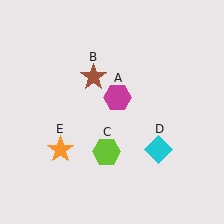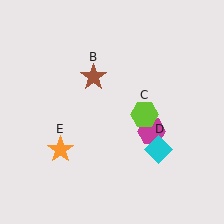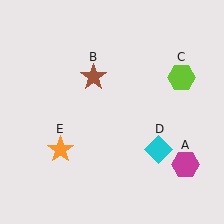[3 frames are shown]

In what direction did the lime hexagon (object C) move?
The lime hexagon (object C) moved up and to the right.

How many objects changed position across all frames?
2 objects changed position: magenta hexagon (object A), lime hexagon (object C).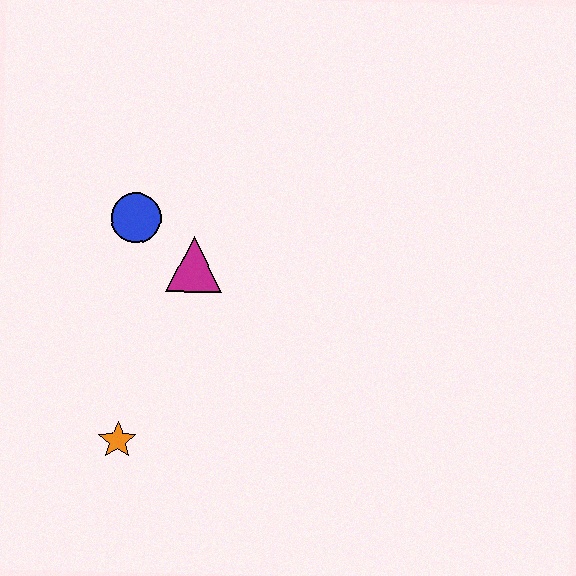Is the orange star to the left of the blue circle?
Yes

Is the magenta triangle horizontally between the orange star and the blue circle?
No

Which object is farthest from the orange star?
The blue circle is farthest from the orange star.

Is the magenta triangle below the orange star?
No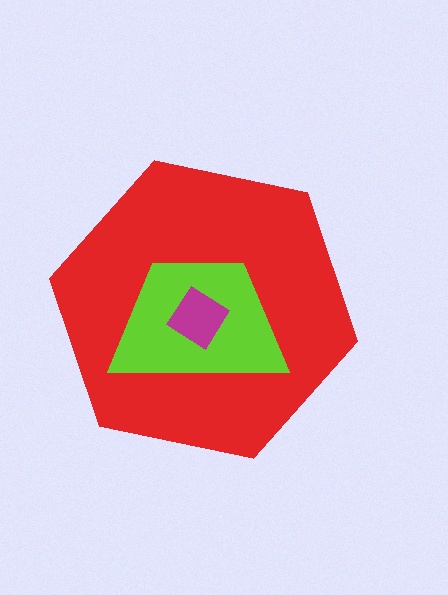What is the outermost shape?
The red hexagon.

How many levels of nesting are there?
3.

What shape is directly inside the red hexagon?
The lime trapezoid.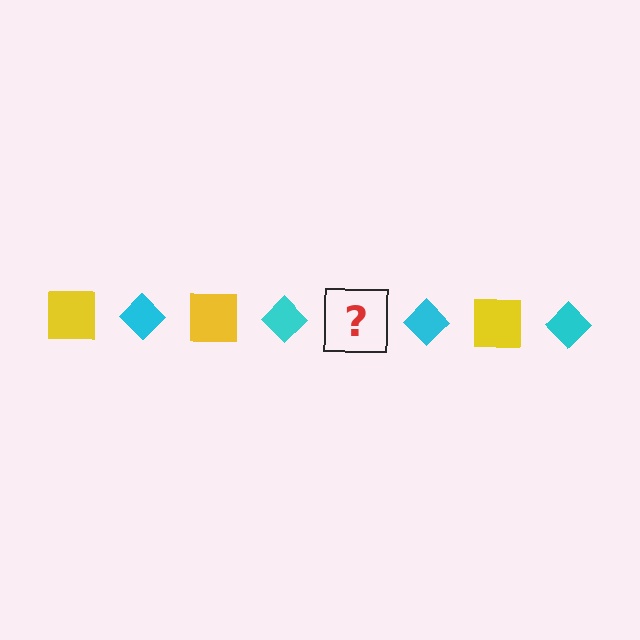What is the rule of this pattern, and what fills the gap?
The rule is that the pattern alternates between yellow square and cyan diamond. The gap should be filled with a yellow square.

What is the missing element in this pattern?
The missing element is a yellow square.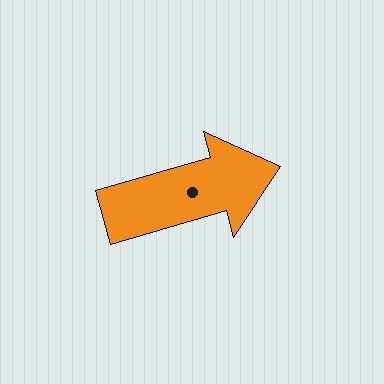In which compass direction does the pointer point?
East.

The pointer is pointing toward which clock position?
Roughly 2 o'clock.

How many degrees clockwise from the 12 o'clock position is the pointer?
Approximately 74 degrees.